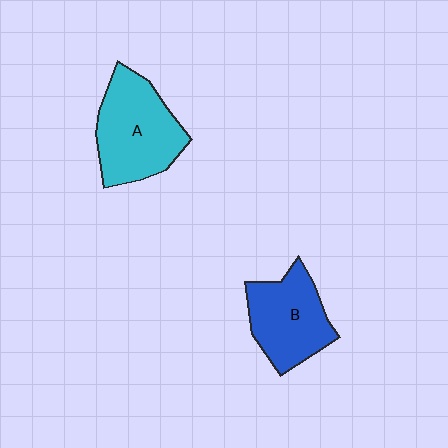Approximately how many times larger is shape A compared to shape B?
Approximately 1.2 times.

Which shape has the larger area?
Shape A (cyan).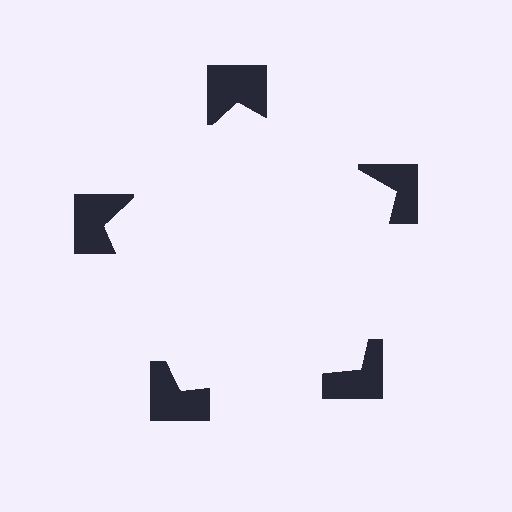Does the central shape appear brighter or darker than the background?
It typically appears slightly brighter than the background, even though no actual brightness change is drawn.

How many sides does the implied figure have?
5 sides.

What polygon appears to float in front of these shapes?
An illusory pentagon — its edges are inferred from the aligned wedge cuts in the notched squares, not physically drawn.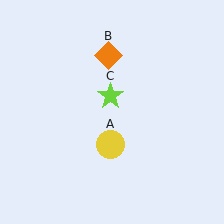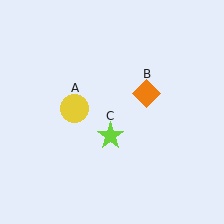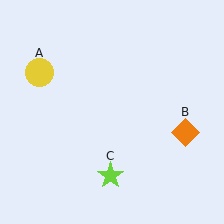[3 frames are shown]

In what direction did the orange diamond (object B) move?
The orange diamond (object B) moved down and to the right.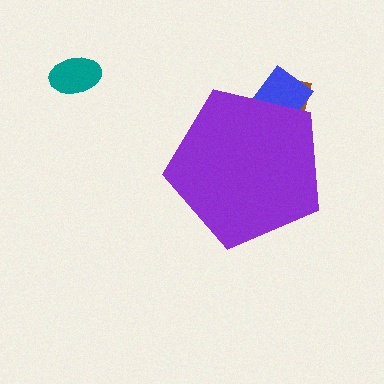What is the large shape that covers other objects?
A purple pentagon.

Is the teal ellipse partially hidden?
No, the teal ellipse is fully visible.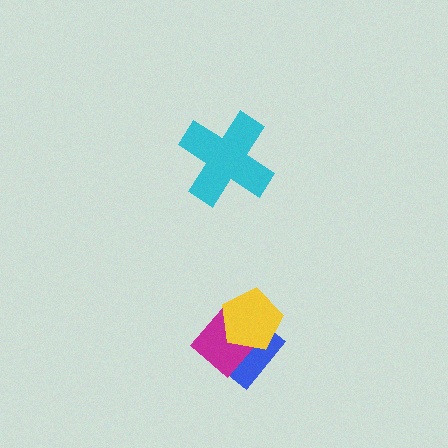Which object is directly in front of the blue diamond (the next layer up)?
The magenta diamond is directly in front of the blue diamond.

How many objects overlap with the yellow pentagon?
2 objects overlap with the yellow pentagon.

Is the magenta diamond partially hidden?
Yes, it is partially covered by another shape.